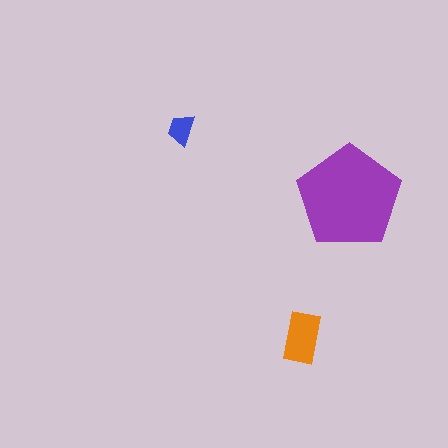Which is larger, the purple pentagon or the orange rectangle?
The purple pentagon.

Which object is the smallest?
The blue trapezoid.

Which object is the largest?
The purple pentagon.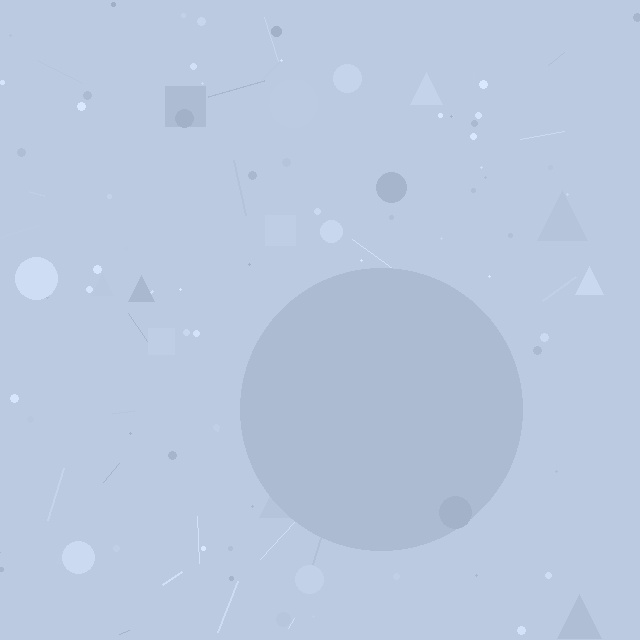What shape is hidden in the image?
A circle is hidden in the image.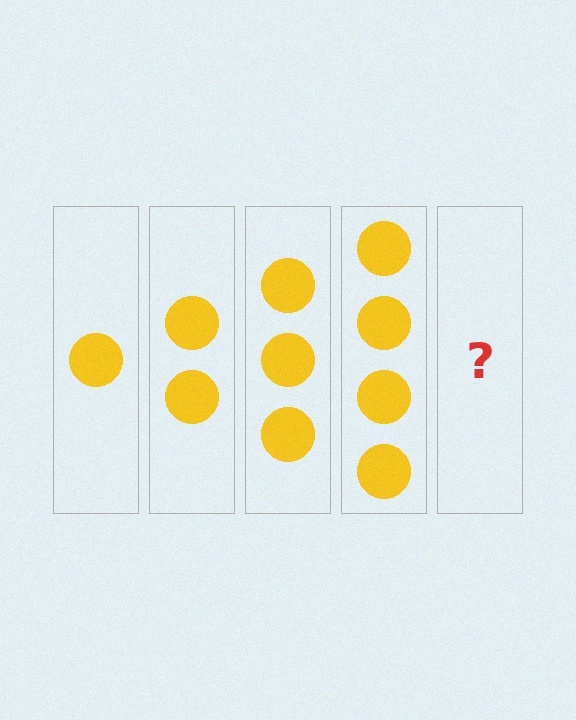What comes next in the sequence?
The next element should be 5 circles.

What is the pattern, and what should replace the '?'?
The pattern is that each step adds one more circle. The '?' should be 5 circles.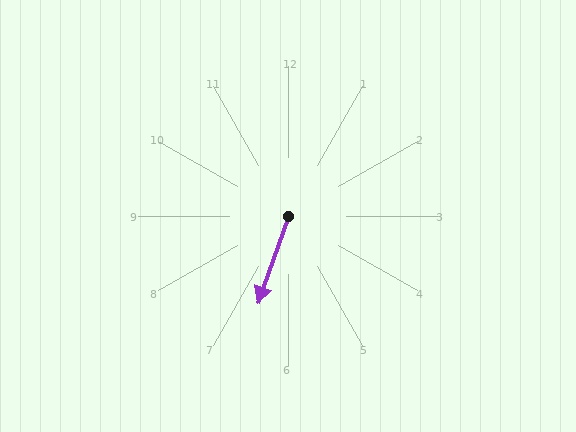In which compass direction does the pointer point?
South.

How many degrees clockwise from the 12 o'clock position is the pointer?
Approximately 199 degrees.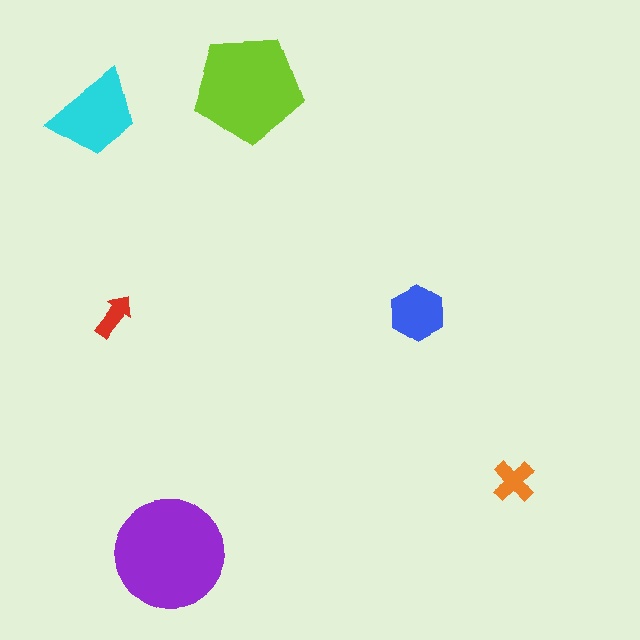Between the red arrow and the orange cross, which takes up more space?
The orange cross.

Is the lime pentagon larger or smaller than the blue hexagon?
Larger.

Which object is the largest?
The purple circle.